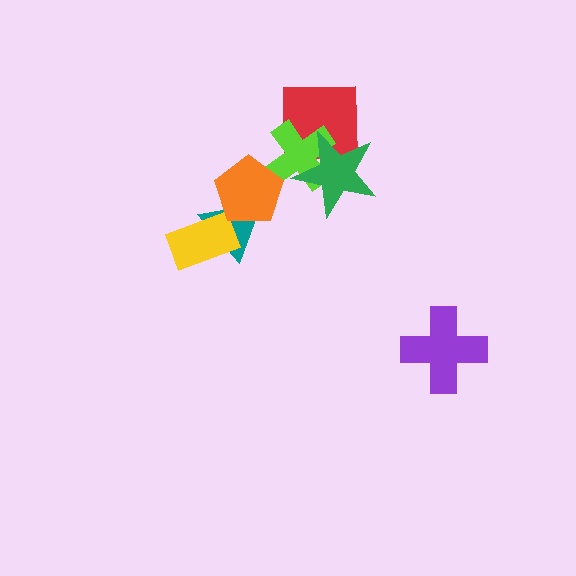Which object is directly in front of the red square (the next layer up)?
The lime cross is directly in front of the red square.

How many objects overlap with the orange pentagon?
2 objects overlap with the orange pentagon.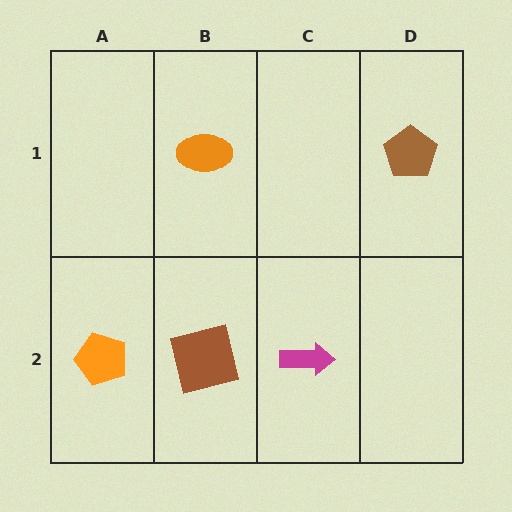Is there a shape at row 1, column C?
No, that cell is empty.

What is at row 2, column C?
A magenta arrow.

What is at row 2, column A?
An orange pentagon.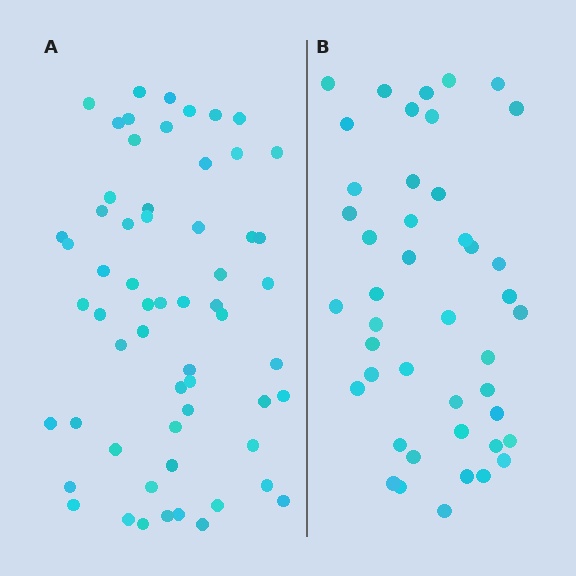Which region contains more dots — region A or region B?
Region A (the left region) has more dots.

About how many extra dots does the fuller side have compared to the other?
Region A has approximately 15 more dots than region B.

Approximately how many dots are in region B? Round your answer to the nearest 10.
About 40 dots. (The exact count is 44, which rounds to 40.)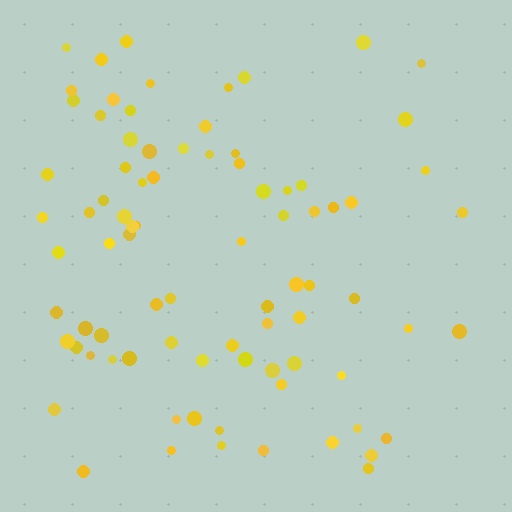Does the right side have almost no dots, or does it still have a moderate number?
Still a moderate number, just noticeably fewer than the left.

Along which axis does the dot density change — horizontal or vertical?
Horizontal.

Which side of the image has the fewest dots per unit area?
The right.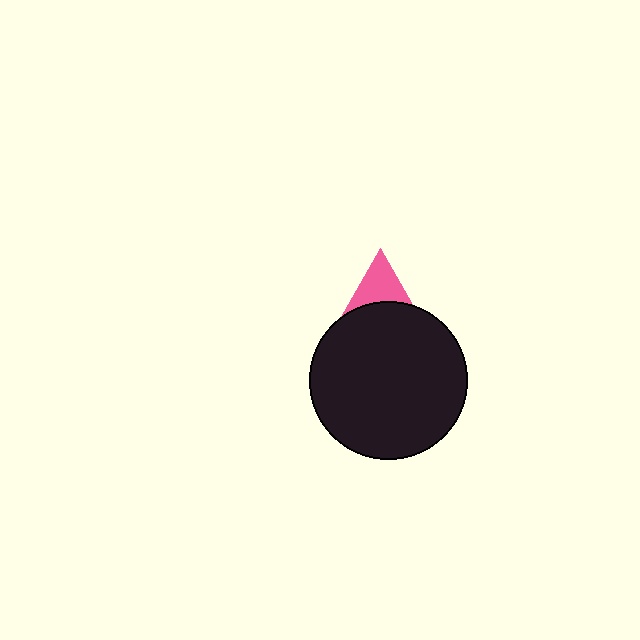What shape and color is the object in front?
The object in front is a black circle.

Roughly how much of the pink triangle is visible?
A small part of it is visible (roughly 43%).